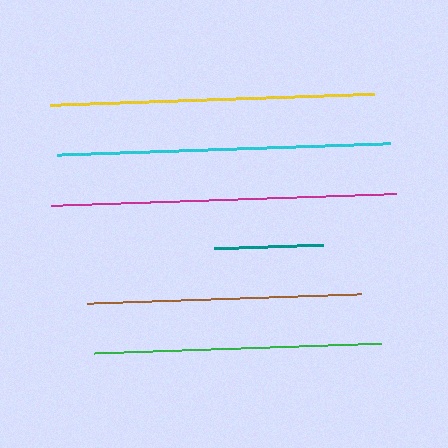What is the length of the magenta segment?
The magenta segment is approximately 345 pixels long.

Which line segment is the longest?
The magenta line is the longest at approximately 345 pixels.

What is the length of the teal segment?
The teal segment is approximately 109 pixels long.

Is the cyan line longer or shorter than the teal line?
The cyan line is longer than the teal line.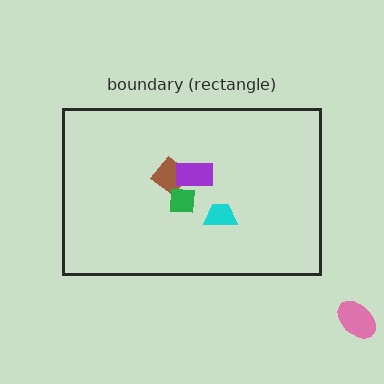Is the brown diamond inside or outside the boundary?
Inside.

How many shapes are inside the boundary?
4 inside, 1 outside.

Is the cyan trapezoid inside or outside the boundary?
Inside.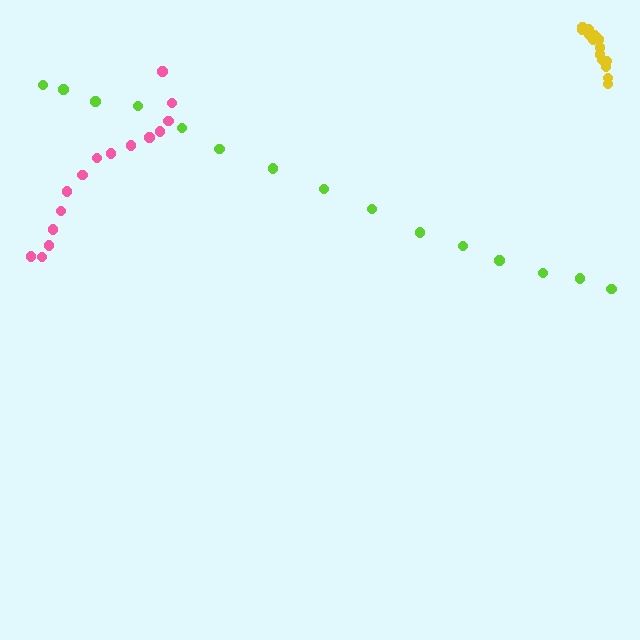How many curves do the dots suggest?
There are 3 distinct paths.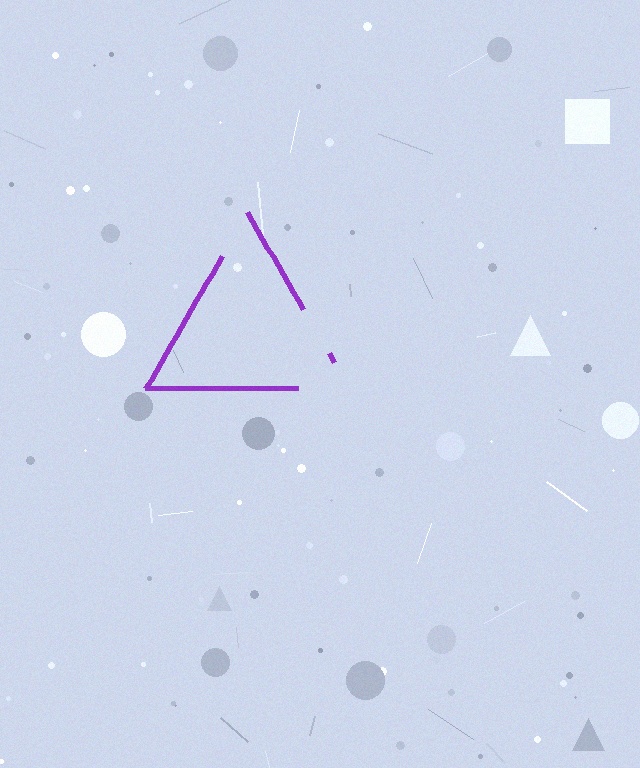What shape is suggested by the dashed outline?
The dashed outline suggests a triangle.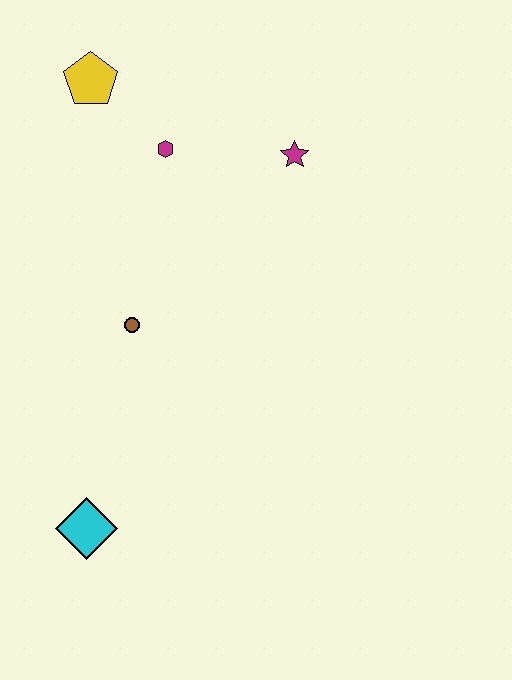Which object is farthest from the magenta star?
The cyan diamond is farthest from the magenta star.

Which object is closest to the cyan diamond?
The brown circle is closest to the cyan diamond.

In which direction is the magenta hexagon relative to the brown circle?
The magenta hexagon is above the brown circle.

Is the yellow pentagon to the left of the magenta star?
Yes